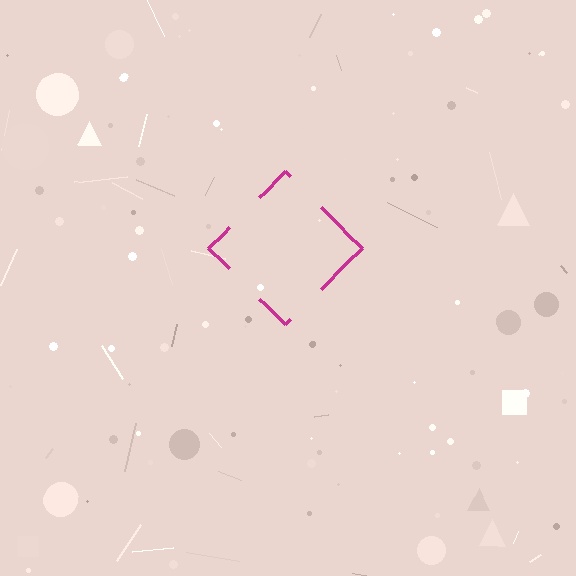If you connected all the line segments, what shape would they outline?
They would outline a diamond.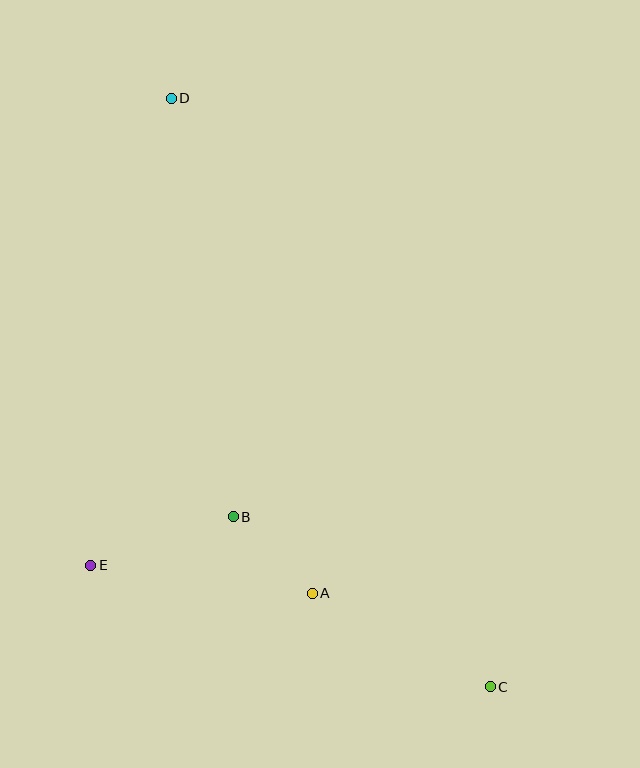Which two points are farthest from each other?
Points C and D are farthest from each other.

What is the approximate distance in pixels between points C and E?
The distance between C and E is approximately 418 pixels.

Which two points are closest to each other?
Points A and B are closest to each other.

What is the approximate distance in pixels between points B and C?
The distance between B and C is approximately 308 pixels.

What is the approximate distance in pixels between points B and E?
The distance between B and E is approximately 151 pixels.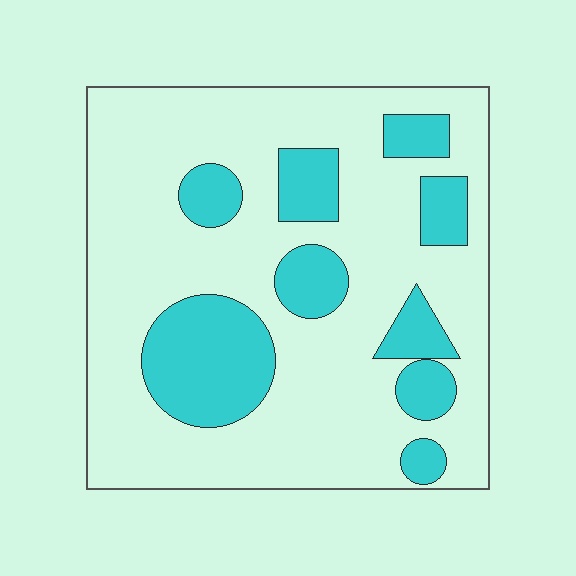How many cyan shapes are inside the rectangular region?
9.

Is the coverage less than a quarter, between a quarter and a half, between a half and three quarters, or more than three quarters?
Between a quarter and a half.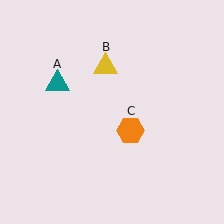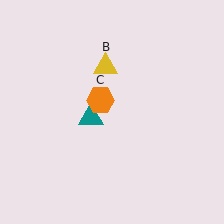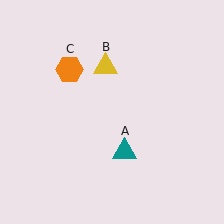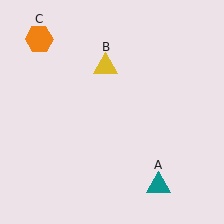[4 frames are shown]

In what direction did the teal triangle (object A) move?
The teal triangle (object A) moved down and to the right.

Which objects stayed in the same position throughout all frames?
Yellow triangle (object B) remained stationary.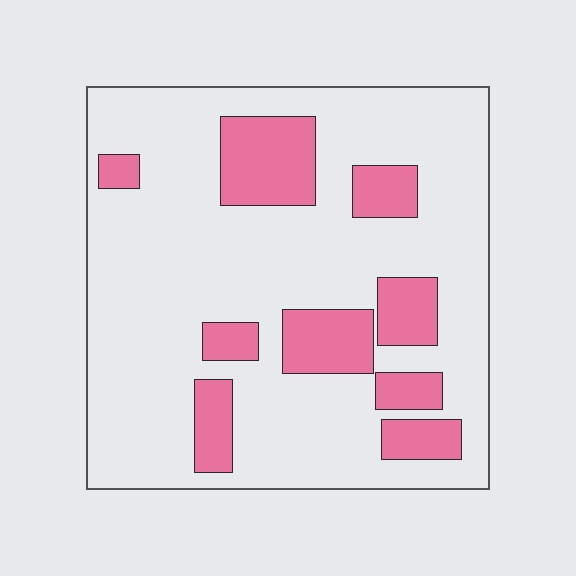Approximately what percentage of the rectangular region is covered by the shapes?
Approximately 20%.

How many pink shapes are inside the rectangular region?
9.